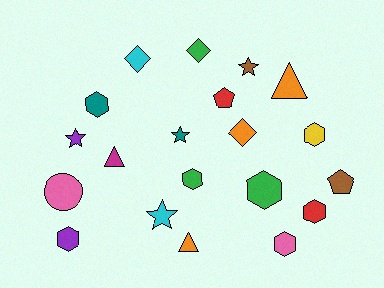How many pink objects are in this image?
There are 2 pink objects.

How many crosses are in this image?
There are no crosses.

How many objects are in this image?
There are 20 objects.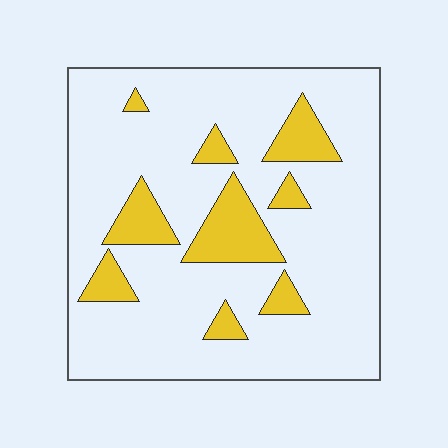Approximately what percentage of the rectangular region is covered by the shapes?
Approximately 15%.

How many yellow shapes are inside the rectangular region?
9.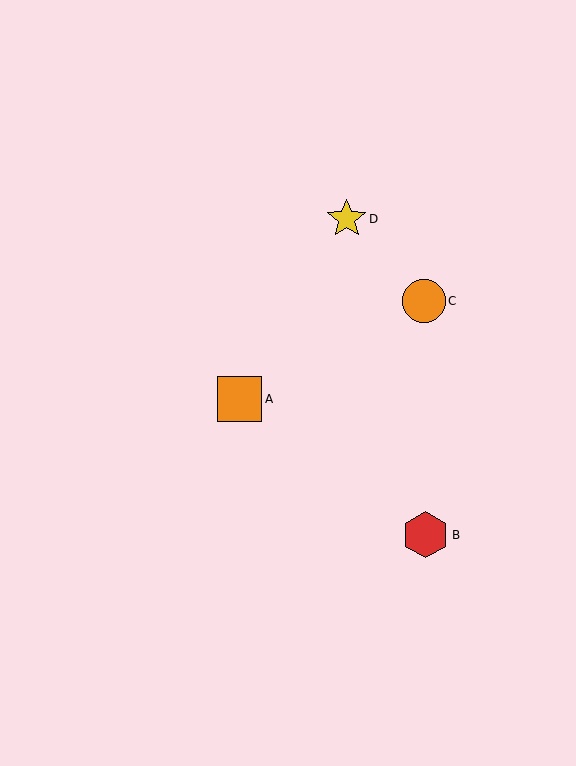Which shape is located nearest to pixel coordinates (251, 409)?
The orange square (labeled A) at (240, 399) is nearest to that location.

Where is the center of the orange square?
The center of the orange square is at (240, 399).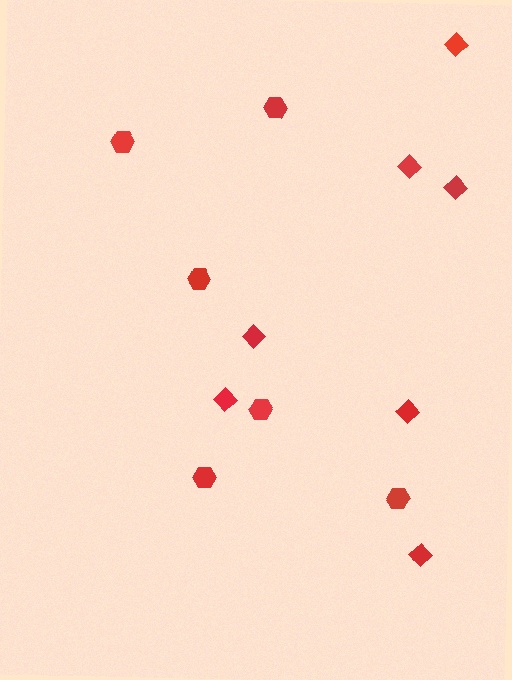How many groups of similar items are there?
There are 2 groups: one group of diamonds (7) and one group of hexagons (6).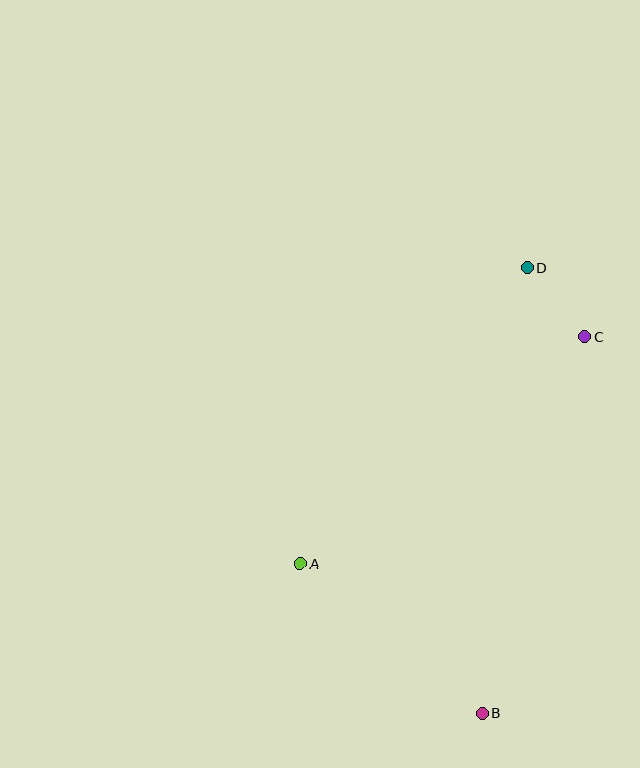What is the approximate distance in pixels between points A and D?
The distance between A and D is approximately 373 pixels.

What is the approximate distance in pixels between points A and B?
The distance between A and B is approximately 235 pixels.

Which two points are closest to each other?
Points C and D are closest to each other.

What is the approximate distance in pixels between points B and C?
The distance between B and C is approximately 390 pixels.